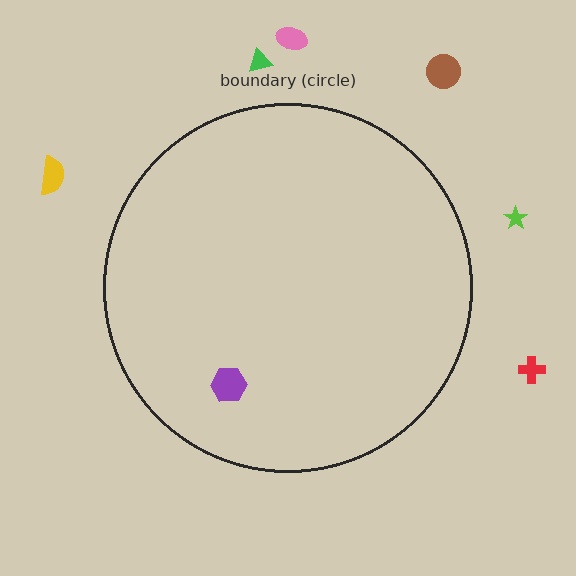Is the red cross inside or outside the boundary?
Outside.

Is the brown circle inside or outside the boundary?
Outside.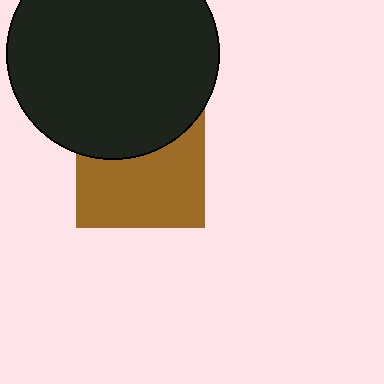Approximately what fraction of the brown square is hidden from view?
Roughly 39% of the brown square is hidden behind the black circle.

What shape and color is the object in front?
The object in front is a black circle.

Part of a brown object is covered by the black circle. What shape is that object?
It is a square.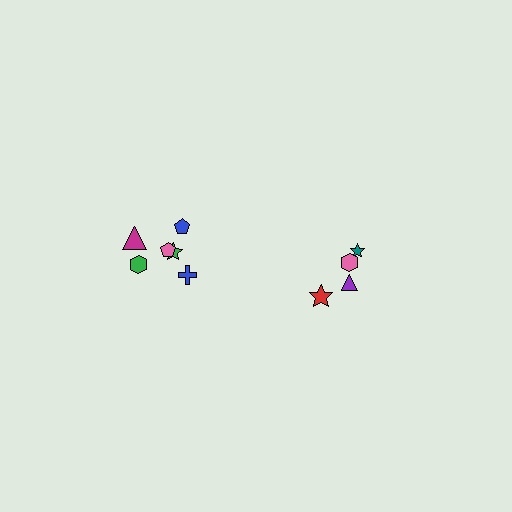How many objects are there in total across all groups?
There are 10 objects.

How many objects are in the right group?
There are 4 objects.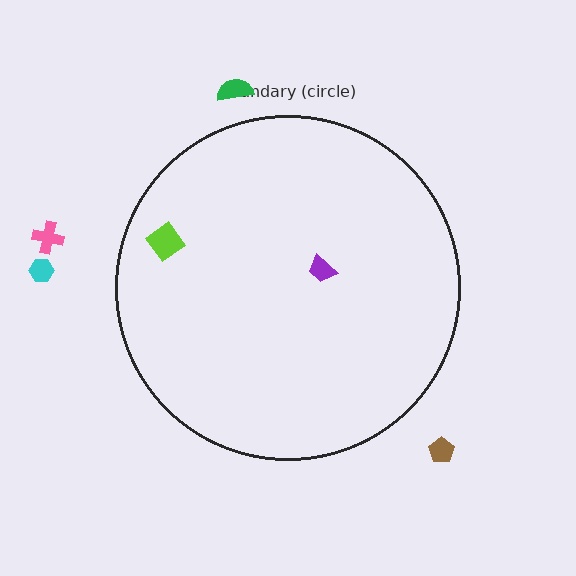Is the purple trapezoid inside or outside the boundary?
Inside.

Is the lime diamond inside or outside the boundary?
Inside.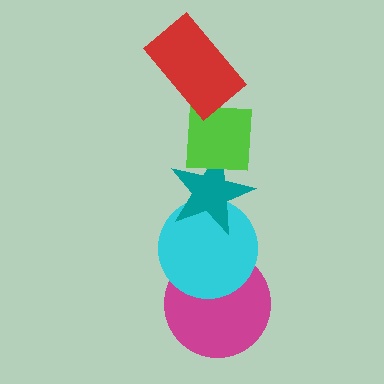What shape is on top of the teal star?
The lime square is on top of the teal star.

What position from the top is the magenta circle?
The magenta circle is 5th from the top.